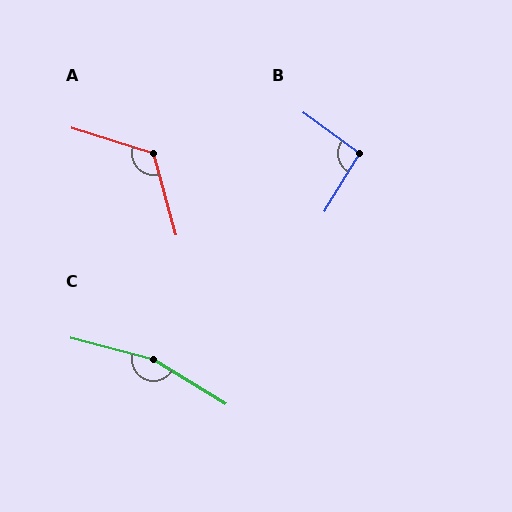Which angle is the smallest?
B, at approximately 96 degrees.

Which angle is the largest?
C, at approximately 163 degrees.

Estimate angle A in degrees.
Approximately 123 degrees.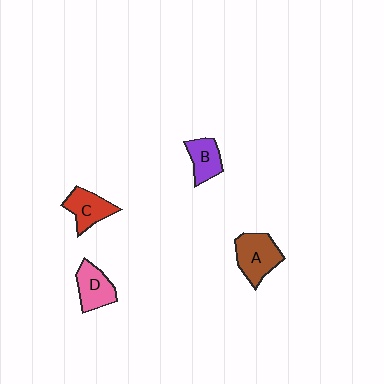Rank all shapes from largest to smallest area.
From largest to smallest: A (brown), D (pink), C (red), B (purple).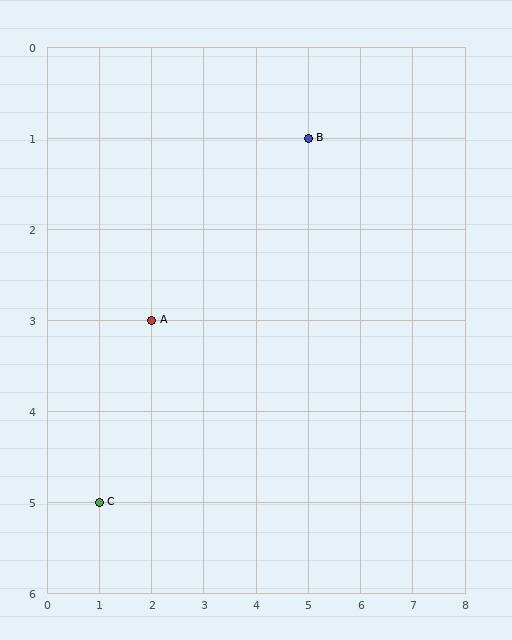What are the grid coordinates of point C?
Point C is at grid coordinates (1, 5).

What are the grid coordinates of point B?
Point B is at grid coordinates (5, 1).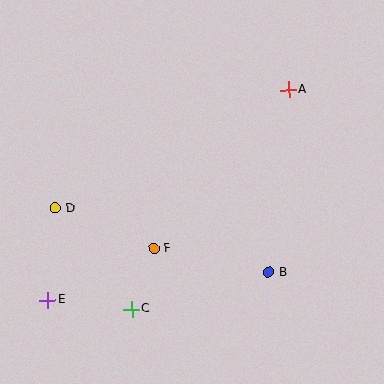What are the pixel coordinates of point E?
Point E is at (47, 300).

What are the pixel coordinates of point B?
Point B is at (269, 272).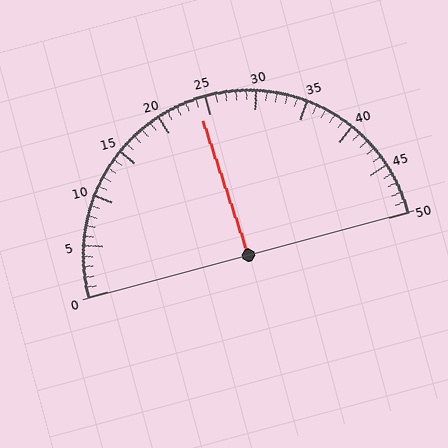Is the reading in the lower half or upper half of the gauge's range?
The reading is in the lower half of the range (0 to 50).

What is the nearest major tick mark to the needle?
The nearest major tick mark is 25.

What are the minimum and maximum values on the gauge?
The gauge ranges from 0 to 50.